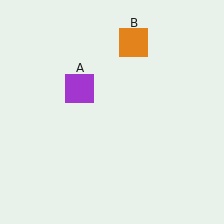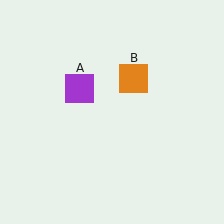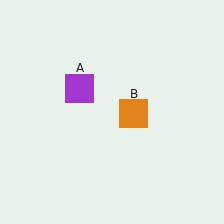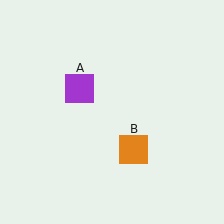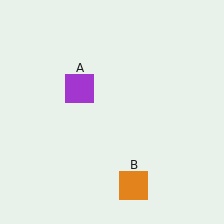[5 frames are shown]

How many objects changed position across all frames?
1 object changed position: orange square (object B).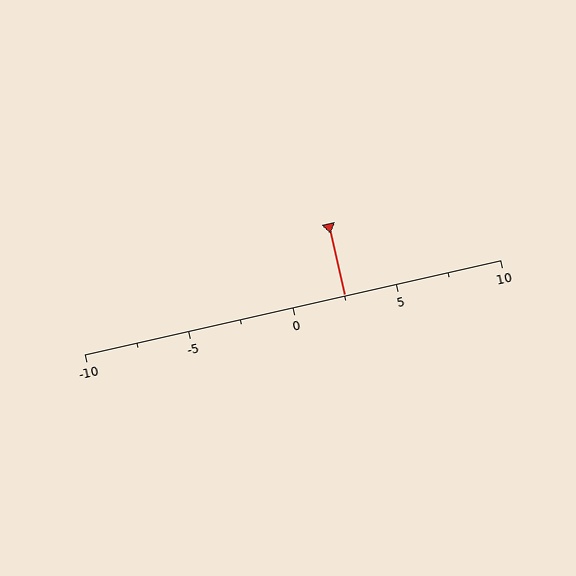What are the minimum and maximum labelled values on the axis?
The axis runs from -10 to 10.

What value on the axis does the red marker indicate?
The marker indicates approximately 2.5.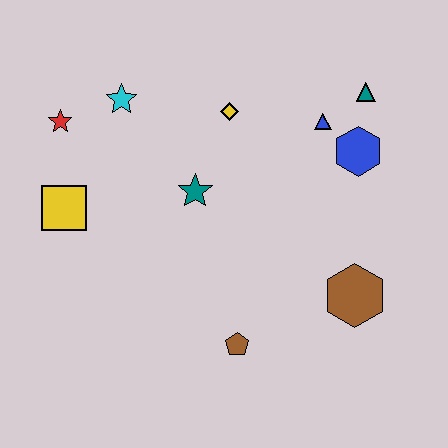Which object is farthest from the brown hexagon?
The red star is farthest from the brown hexagon.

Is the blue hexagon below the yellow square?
No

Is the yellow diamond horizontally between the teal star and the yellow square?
No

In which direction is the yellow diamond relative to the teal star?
The yellow diamond is above the teal star.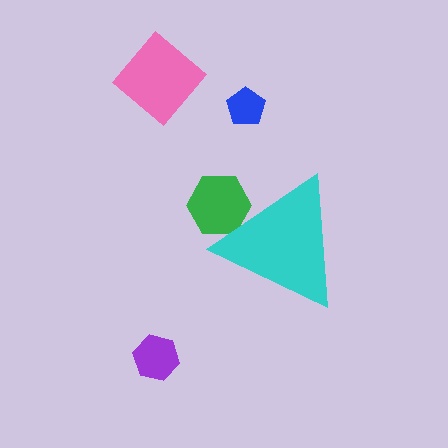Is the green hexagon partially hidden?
Yes, the green hexagon is partially hidden behind the cyan triangle.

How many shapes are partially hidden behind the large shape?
1 shape is partially hidden.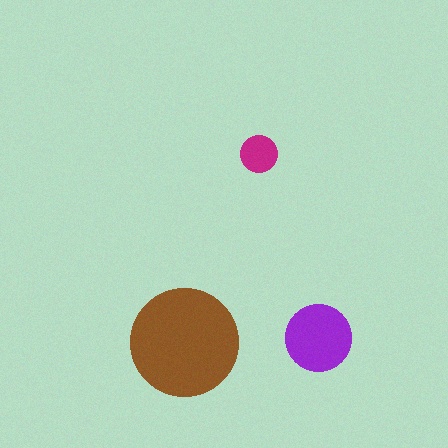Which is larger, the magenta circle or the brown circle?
The brown one.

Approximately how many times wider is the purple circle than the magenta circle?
About 2 times wider.